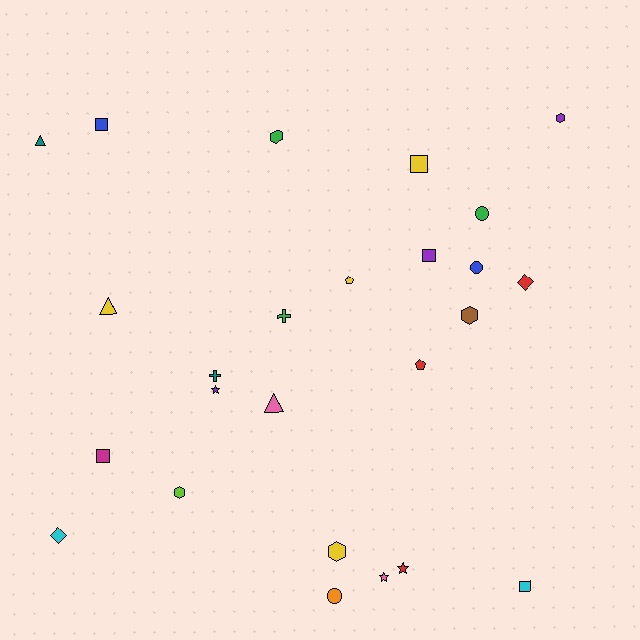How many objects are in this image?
There are 25 objects.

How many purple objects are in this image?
There are 3 purple objects.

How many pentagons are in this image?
There are 2 pentagons.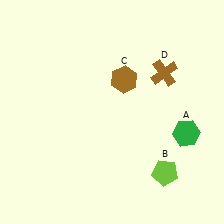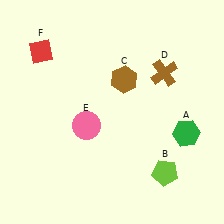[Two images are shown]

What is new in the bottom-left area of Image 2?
A pink circle (E) was added in the bottom-left area of Image 2.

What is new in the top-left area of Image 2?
A red diamond (F) was added in the top-left area of Image 2.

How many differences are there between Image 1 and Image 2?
There are 2 differences between the two images.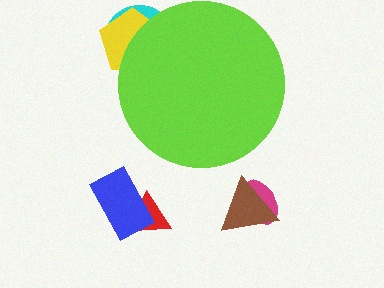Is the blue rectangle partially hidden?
No, the blue rectangle is fully visible.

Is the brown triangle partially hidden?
No, the brown triangle is fully visible.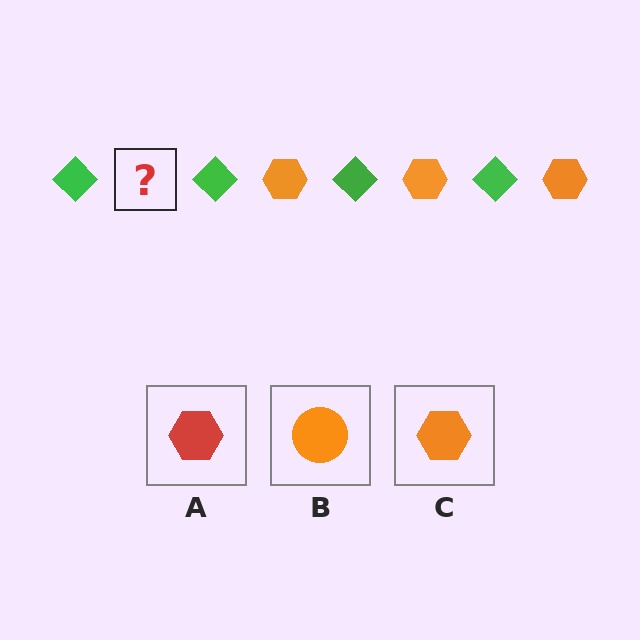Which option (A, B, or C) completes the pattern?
C.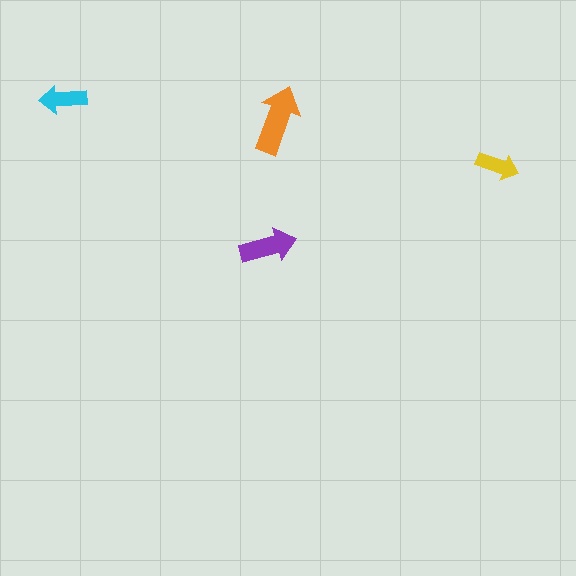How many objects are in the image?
There are 4 objects in the image.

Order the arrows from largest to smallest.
the orange one, the purple one, the cyan one, the yellow one.